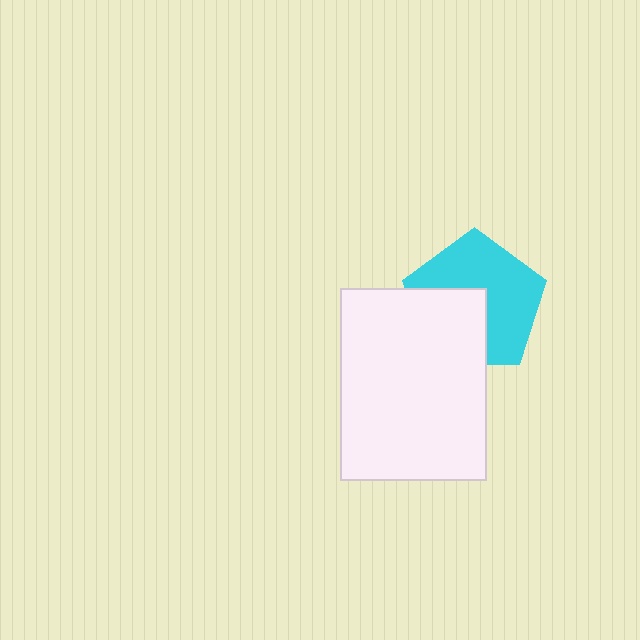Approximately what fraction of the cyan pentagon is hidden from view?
Roughly 40% of the cyan pentagon is hidden behind the white rectangle.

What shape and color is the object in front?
The object in front is a white rectangle.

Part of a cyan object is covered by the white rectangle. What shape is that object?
It is a pentagon.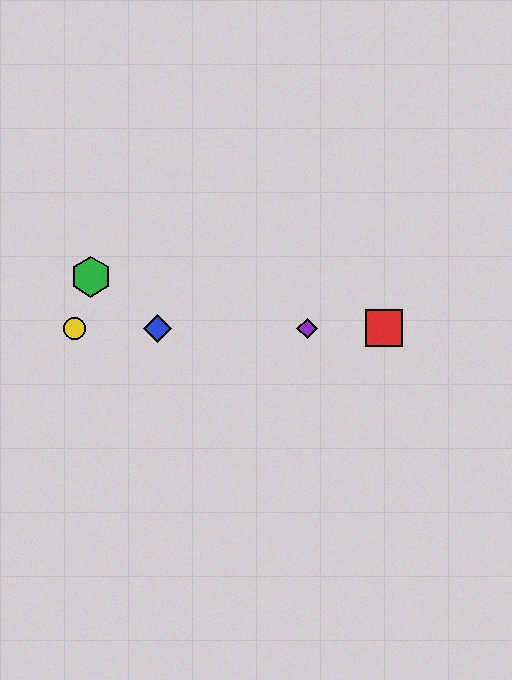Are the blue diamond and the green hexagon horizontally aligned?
No, the blue diamond is at y≈328 and the green hexagon is at y≈277.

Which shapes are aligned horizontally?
The red square, the blue diamond, the yellow circle, the purple diamond are aligned horizontally.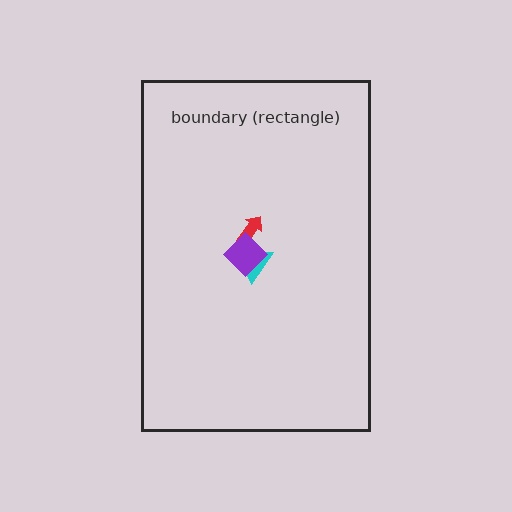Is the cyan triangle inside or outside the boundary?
Inside.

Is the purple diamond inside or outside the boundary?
Inside.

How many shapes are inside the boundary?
3 inside, 0 outside.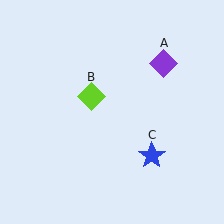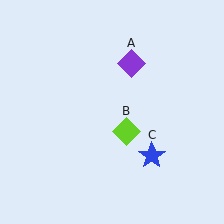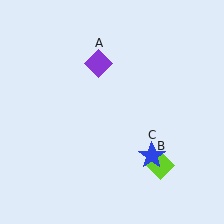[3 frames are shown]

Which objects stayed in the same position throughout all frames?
Blue star (object C) remained stationary.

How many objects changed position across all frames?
2 objects changed position: purple diamond (object A), lime diamond (object B).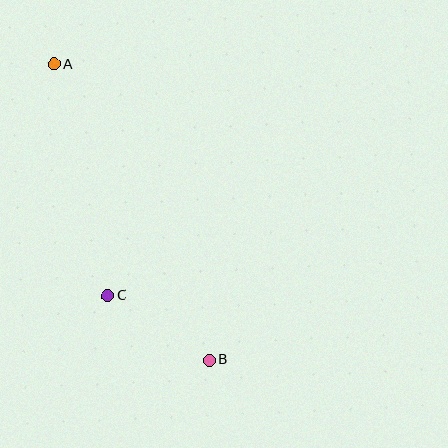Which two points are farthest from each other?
Points A and B are farthest from each other.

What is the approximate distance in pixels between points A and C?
The distance between A and C is approximately 237 pixels.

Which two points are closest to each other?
Points B and C are closest to each other.